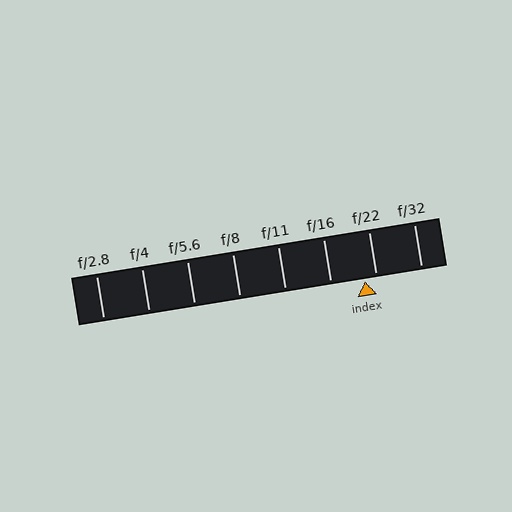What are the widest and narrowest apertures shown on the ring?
The widest aperture shown is f/2.8 and the narrowest is f/32.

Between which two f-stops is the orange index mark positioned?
The index mark is between f/16 and f/22.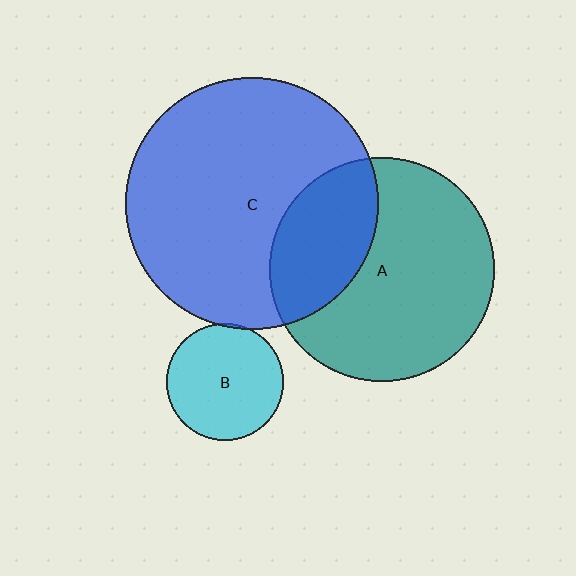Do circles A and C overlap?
Yes.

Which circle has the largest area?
Circle C (blue).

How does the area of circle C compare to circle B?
Approximately 4.6 times.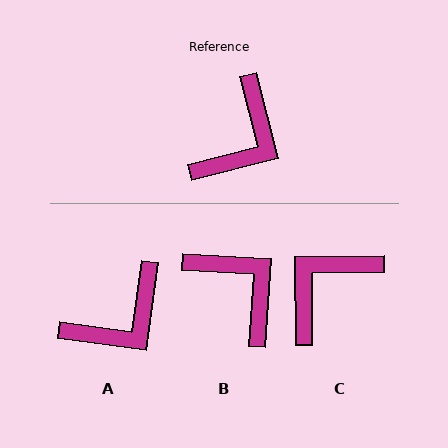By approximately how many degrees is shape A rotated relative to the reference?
Approximately 22 degrees clockwise.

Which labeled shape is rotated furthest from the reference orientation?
C, about 166 degrees away.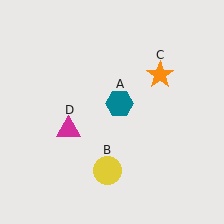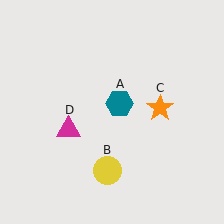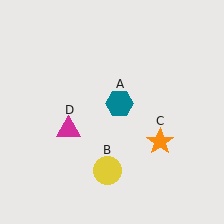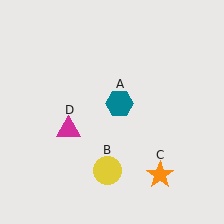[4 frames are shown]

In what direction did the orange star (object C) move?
The orange star (object C) moved down.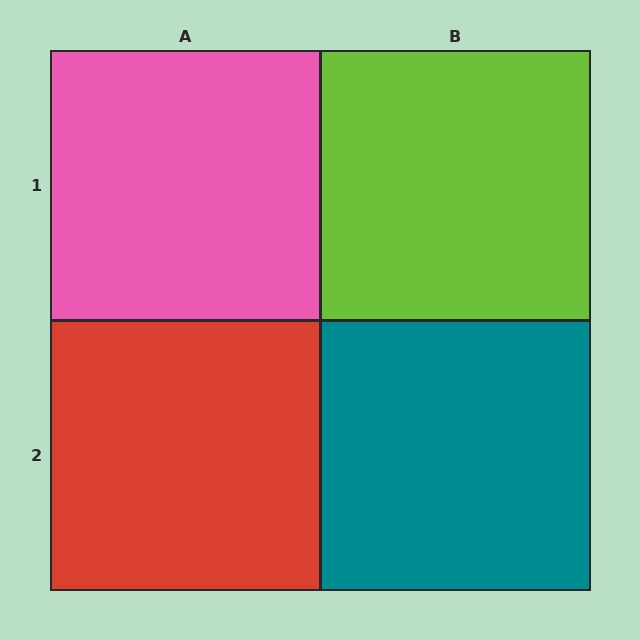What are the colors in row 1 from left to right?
Pink, lime.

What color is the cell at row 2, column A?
Red.